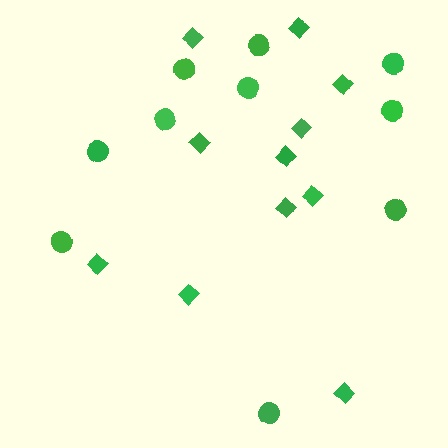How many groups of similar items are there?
There are 2 groups: one group of circles (10) and one group of diamonds (11).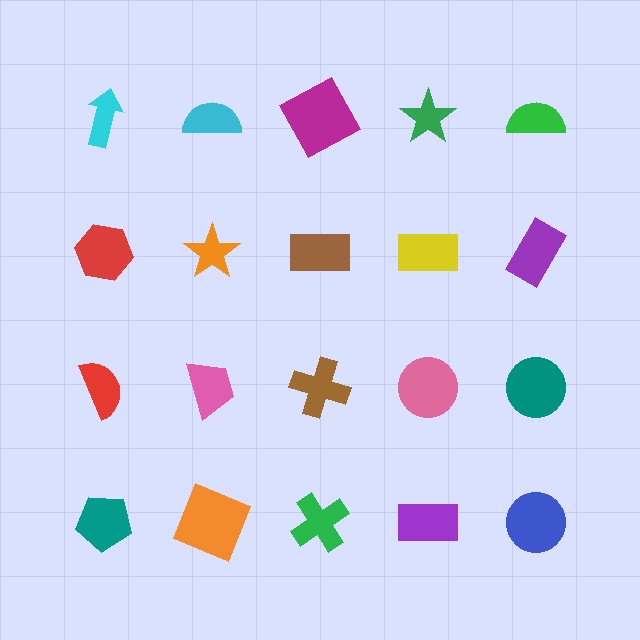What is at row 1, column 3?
A magenta square.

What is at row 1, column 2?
A cyan semicircle.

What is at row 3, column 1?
A red semicircle.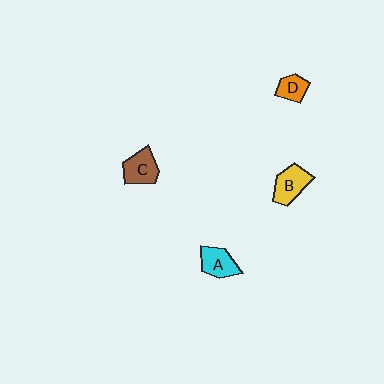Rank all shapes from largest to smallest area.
From largest to smallest: B (yellow), C (brown), A (cyan), D (orange).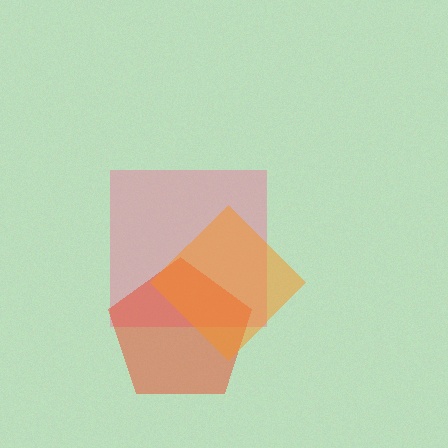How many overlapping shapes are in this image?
There are 3 overlapping shapes in the image.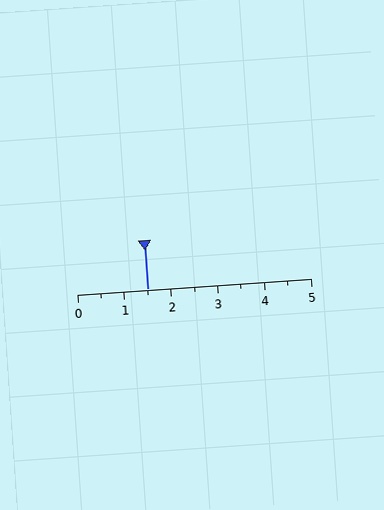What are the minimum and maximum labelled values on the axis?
The axis runs from 0 to 5.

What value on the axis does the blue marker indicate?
The marker indicates approximately 1.5.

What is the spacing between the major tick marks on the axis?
The major ticks are spaced 1 apart.